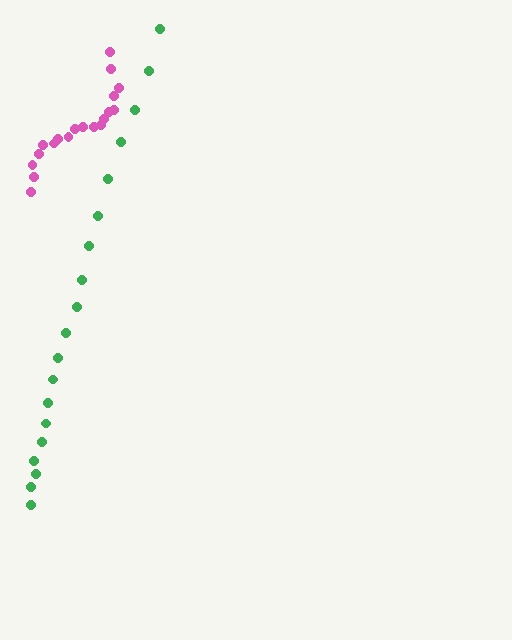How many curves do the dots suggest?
There are 2 distinct paths.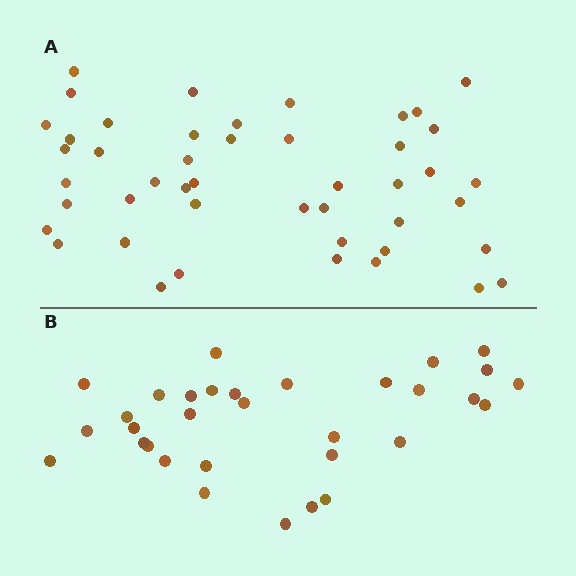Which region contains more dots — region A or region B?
Region A (the top region) has more dots.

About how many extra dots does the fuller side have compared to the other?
Region A has approximately 15 more dots than region B.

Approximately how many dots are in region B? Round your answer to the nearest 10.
About 30 dots. (The exact count is 32, which rounds to 30.)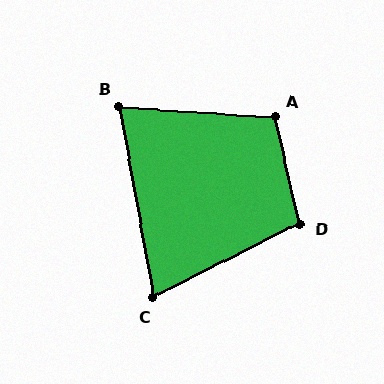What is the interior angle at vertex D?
Approximately 104 degrees (obtuse).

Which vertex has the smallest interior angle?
C, at approximately 74 degrees.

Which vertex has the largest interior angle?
A, at approximately 106 degrees.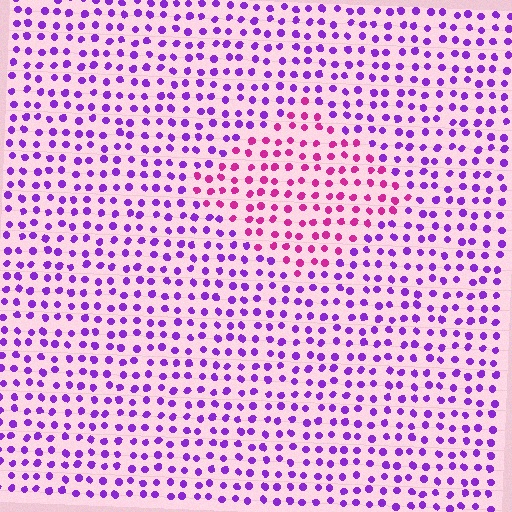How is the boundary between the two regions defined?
The boundary is defined purely by a slight shift in hue (about 44 degrees). Spacing, size, and orientation are identical on both sides.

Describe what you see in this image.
The image is filled with small purple elements in a uniform arrangement. A diamond-shaped region is visible where the elements are tinted to a slightly different hue, forming a subtle color boundary.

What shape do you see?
I see a diamond.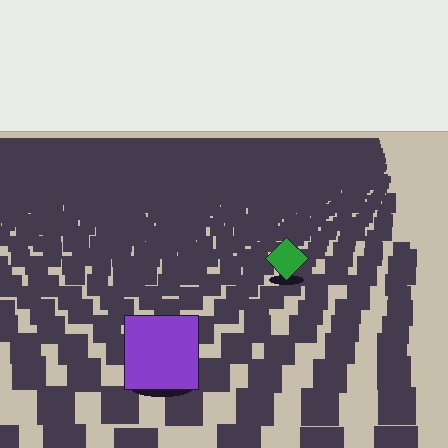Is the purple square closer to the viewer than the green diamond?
Yes. The purple square is closer — you can tell from the texture gradient: the ground texture is coarser near it.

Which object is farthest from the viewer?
The green diamond is farthest from the viewer. It appears smaller and the ground texture around it is denser.